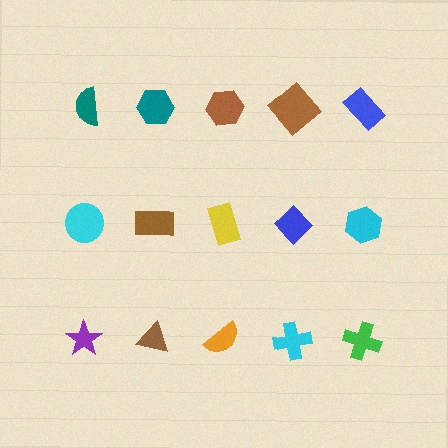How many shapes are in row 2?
5 shapes.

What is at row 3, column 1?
A purple star.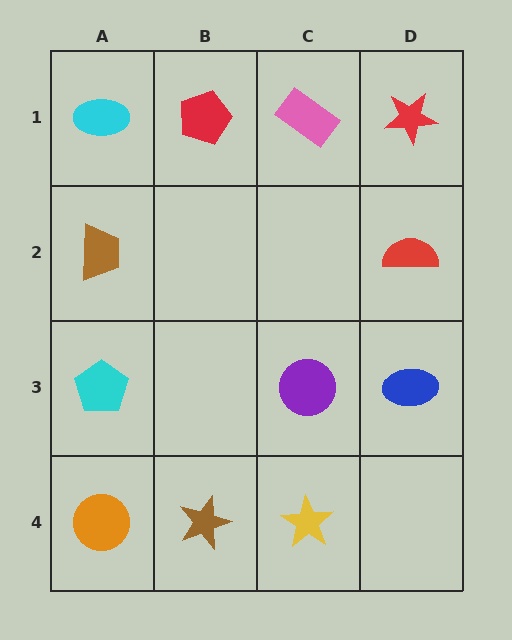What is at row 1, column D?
A red star.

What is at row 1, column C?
A pink rectangle.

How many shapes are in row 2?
2 shapes.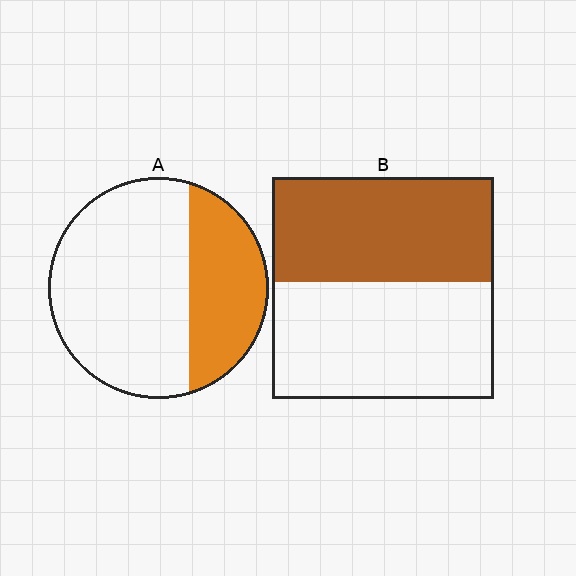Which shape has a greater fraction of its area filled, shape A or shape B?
Shape B.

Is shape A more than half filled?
No.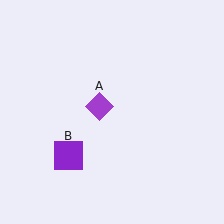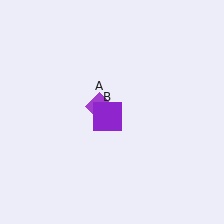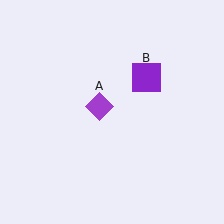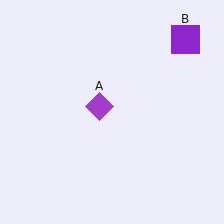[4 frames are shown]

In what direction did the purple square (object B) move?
The purple square (object B) moved up and to the right.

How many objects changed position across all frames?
1 object changed position: purple square (object B).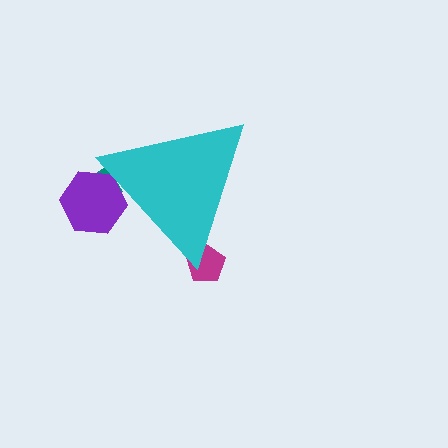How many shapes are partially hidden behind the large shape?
3 shapes are partially hidden.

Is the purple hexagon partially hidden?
Yes, the purple hexagon is partially hidden behind the cyan triangle.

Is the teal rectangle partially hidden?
Yes, the teal rectangle is partially hidden behind the cyan triangle.